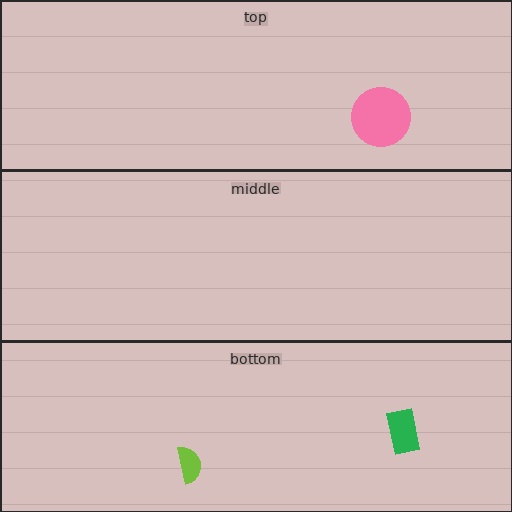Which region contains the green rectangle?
The bottom region.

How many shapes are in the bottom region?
2.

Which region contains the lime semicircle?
The bottom region.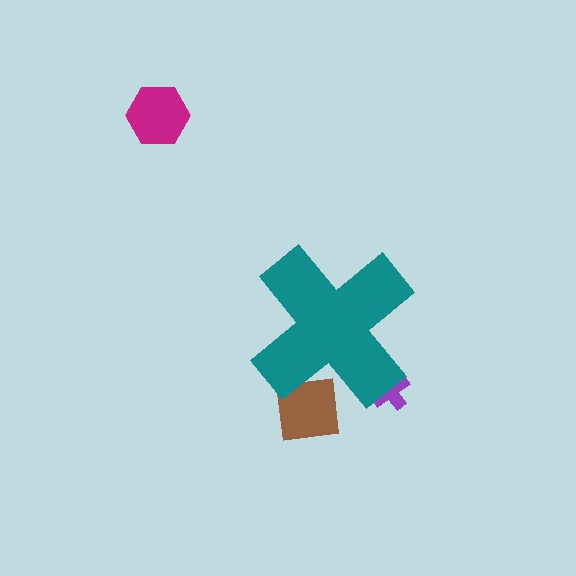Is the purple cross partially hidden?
Yes, the purple cross is partially hidden behind the teal cross.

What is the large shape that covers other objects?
A teal cross.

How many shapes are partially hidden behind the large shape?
2 shapes are partially hidden.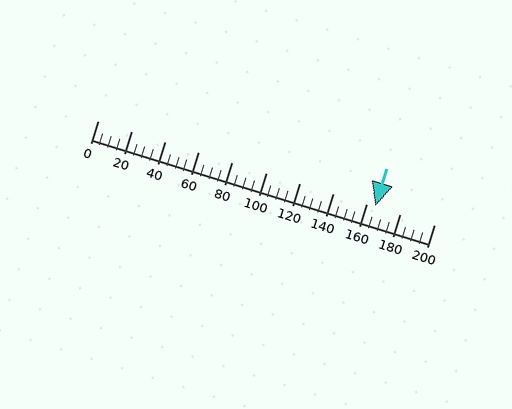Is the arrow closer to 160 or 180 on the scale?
The arrow is closer to 160.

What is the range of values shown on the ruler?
The ruler shows values from 0 to 200.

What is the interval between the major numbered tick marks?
The major tick marks are spaced 20 units apart.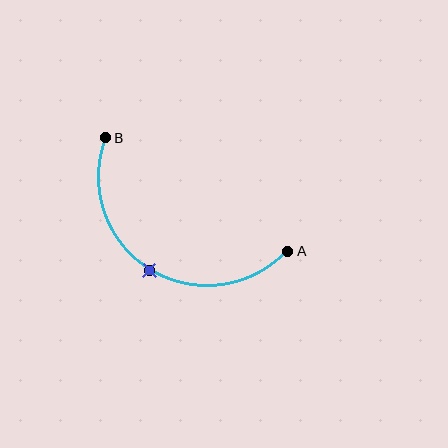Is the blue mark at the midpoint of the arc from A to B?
Yes. The blue mark lies on the arc at equal arc-length from both A and B — it is the arc midpoint.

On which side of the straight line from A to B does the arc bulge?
The arc bulges below the straight line connecting A and B.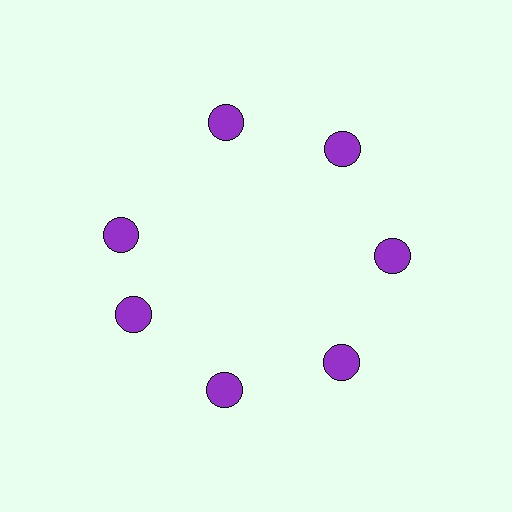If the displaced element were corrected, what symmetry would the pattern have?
It would have 7-fold rotational symmetry — the pattern would map onto itself every 51 degrees.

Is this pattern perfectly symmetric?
No. The 7 purple circles are arranged in a ring, but one element near the 10 o'clock position is rotated out of alignment along the ring, breaking the 7-fold rotational symmetry.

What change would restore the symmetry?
The symmetry would be restored by rotating it back into even spacing with its neighbors so that all 7 circles sit at equal angles and equal distance from the center.